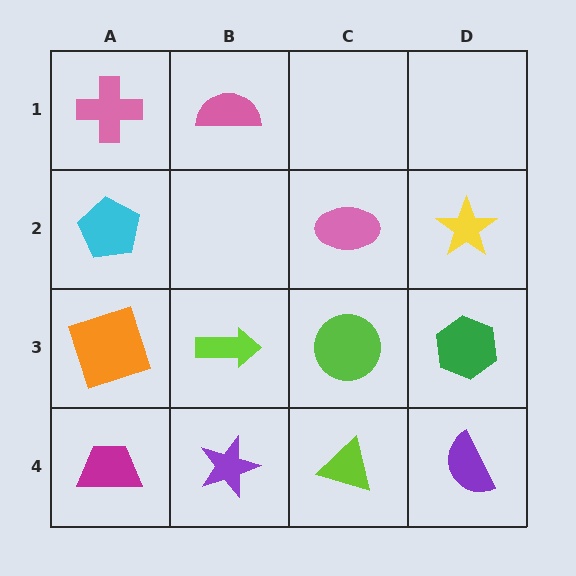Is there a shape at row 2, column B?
No, that cell is empty.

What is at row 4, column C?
A lime triangle.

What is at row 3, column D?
A green hexagon.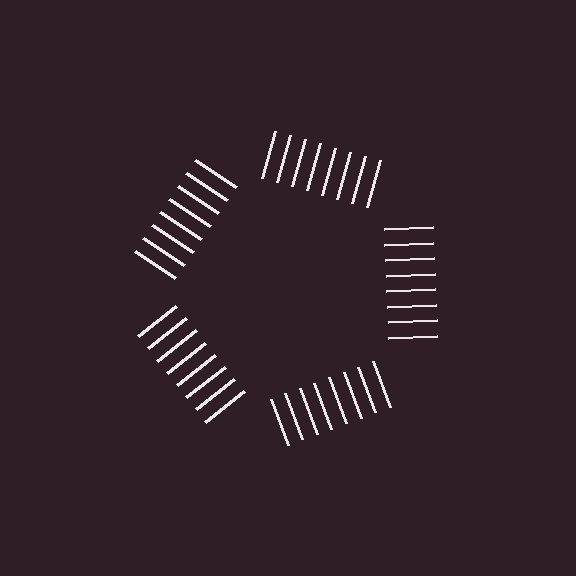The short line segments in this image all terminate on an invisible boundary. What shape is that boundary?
An illusory pentagon — the line segments terminate on its edges but no continuous stroke is drawn.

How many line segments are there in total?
40 — 8 along each of the 5 edges.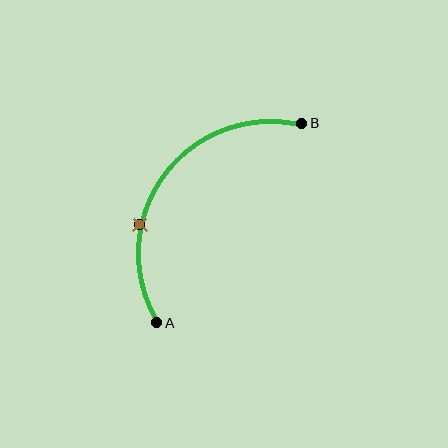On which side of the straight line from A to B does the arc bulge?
The arc bulges above and to the left of the straight line connecting A and B.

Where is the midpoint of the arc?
The arc midpoint is the point on the curve farthest from the straight line joining A and B. It sits above and to the left of that line.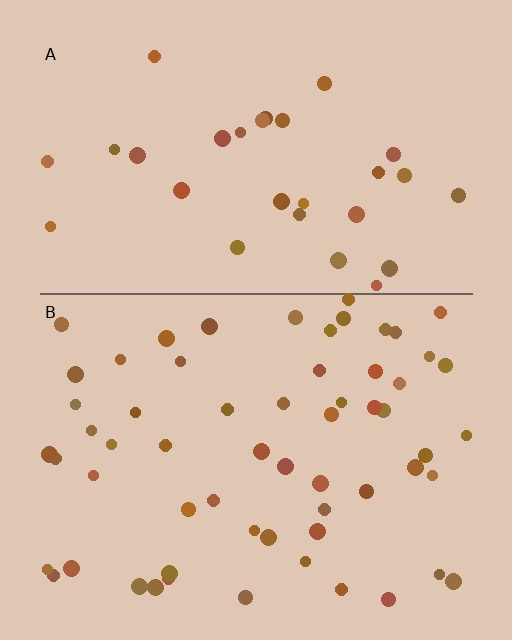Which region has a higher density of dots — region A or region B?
B (the bottom).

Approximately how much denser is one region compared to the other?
Approximately 2.0× — region B over region A.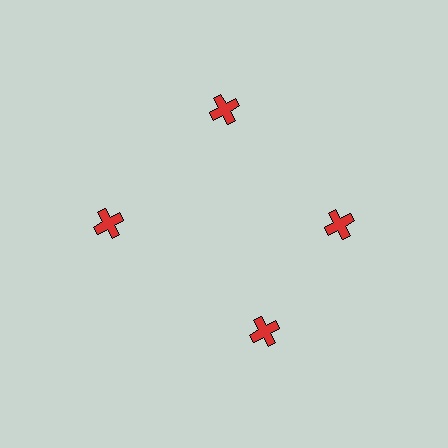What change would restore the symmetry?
The symmetry would be restored by rotating it back into even spacing with its neighbors so that all 4 crosses sit at equal angles and equal distance from the center.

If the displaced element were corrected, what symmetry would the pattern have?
It would have 4-fold rotational symmetry — the pattern would map onto itself every 90 degrees.